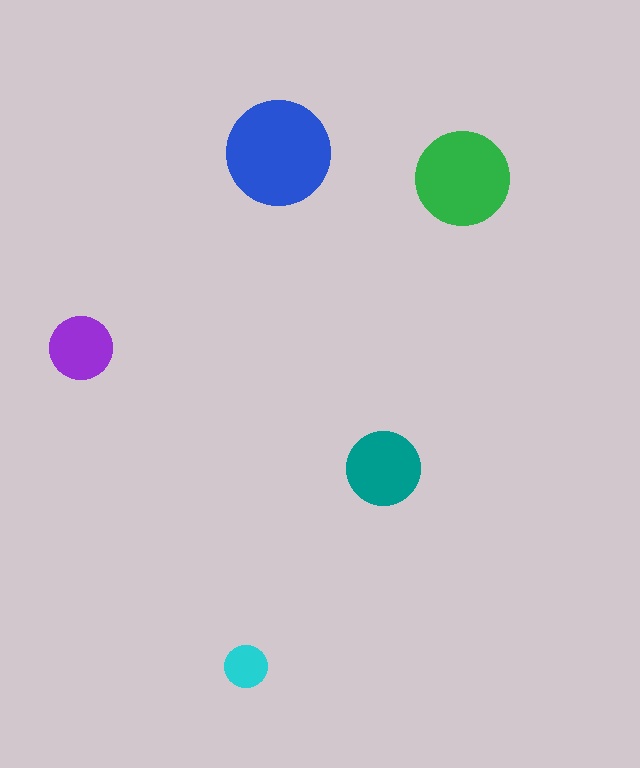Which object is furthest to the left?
The purple circle is leftmost.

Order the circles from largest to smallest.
the blue one, the green one, the teal one, the purple one, the cyan one.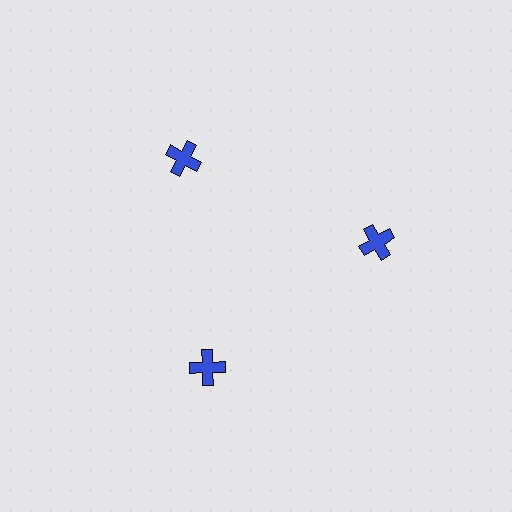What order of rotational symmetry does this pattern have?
This pattern has 3-fold rotational symmetry.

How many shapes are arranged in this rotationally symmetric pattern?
There are 3 shapes, arranged in 3 groups of 1.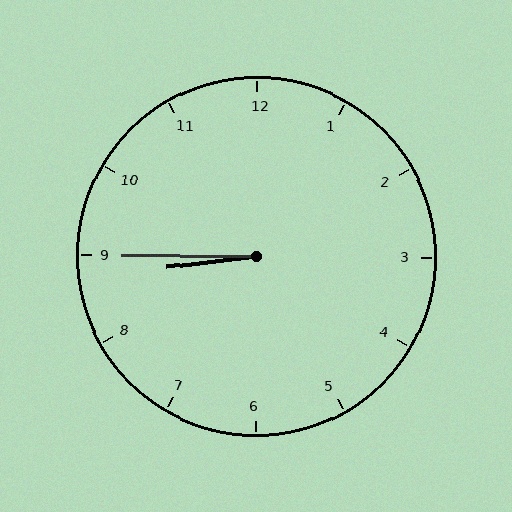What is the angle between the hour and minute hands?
Approximately 8 degrees.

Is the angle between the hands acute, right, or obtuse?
It is acute.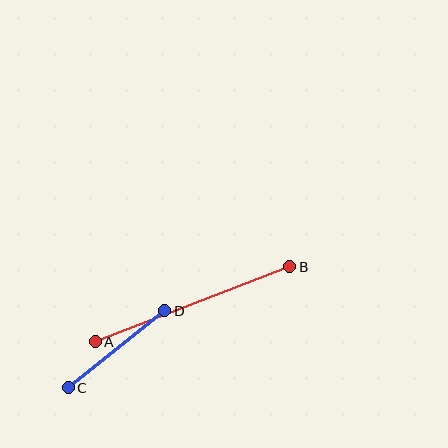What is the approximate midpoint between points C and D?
The midpoint is at approximately (117, 349) pixels.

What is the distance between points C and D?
The distance is approximately 123 pixels.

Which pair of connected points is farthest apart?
Points A and B are farthest apart.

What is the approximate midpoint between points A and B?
The midpoint is at approximately (193, 304) pixels.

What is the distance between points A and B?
The distance is approximately 208 pixels.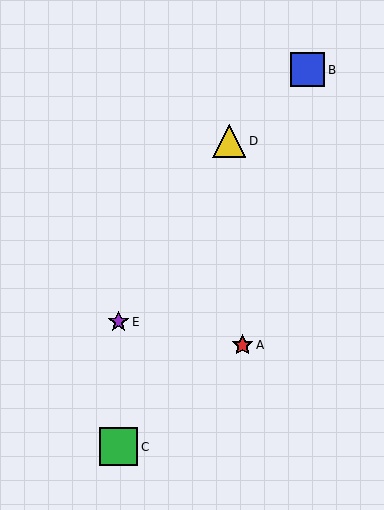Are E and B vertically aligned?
No, E is at x≈119 and B is at x≈308.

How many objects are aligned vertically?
2 objects (C, E) are aligned vertically.